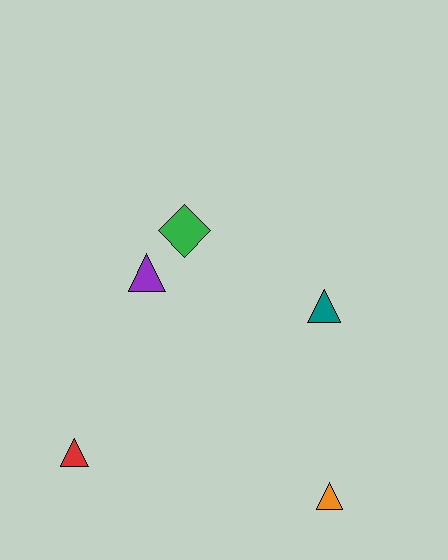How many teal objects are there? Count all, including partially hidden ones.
There is 1 teal object.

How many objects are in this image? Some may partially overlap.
There are 5 objects.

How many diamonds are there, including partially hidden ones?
There is 1 diamond.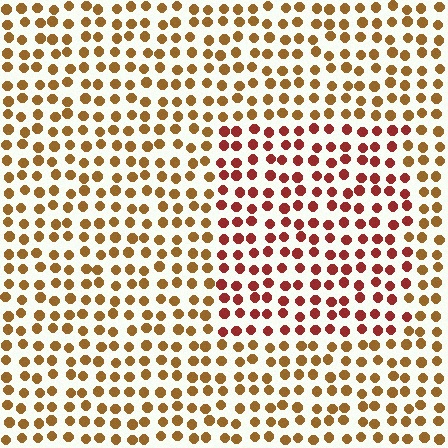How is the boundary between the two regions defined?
The boundary is defined purely by a slight shift in hue (about 36 degrees). Spacing, size, and orientation are identical on both sides.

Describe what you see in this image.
The image is filled with small brown elements in a uniform arrangement. A rectangle-shaped region is visible where the elements are tinted to a slightly different hue, forming a subtle color boundary.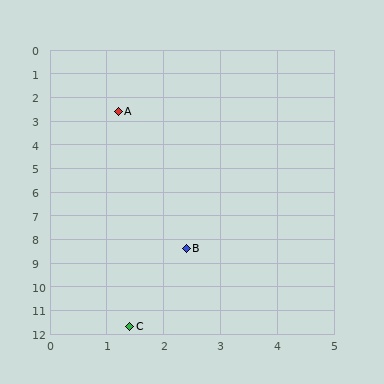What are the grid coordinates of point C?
Point C is at approximately (1.4, 11.7).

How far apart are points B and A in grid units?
Points B and A are about 5.9 grid units apart.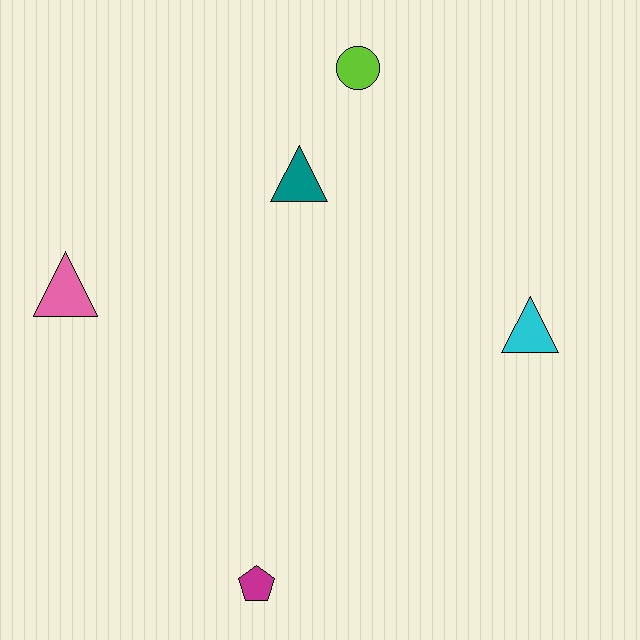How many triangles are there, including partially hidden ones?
There are 3 triangles.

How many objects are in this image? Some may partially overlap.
There are 5 objects.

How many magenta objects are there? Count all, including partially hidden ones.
There is 1 magenta object.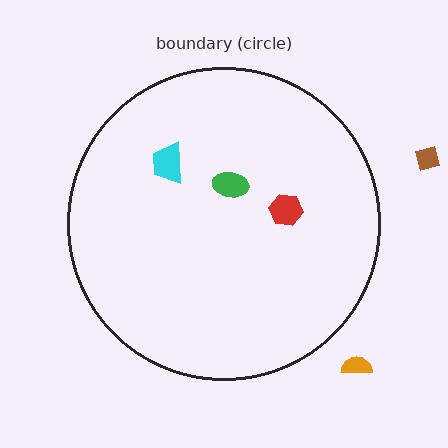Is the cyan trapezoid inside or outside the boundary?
Inside.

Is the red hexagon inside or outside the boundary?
Inside.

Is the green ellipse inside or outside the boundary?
Inside.